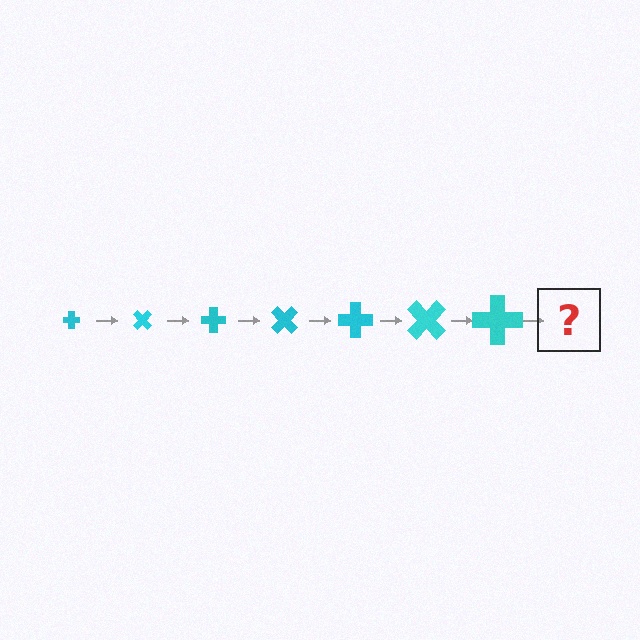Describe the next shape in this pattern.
It should be a cross, larger than the previous one and rotated 315 degrees from the start.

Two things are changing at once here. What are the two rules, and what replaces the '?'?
The two rules are that the cross grows larger each step and it rotates 45 degrees each step. The '?' should be a cross, larger than the previous one and rotated 315 degrees from the start.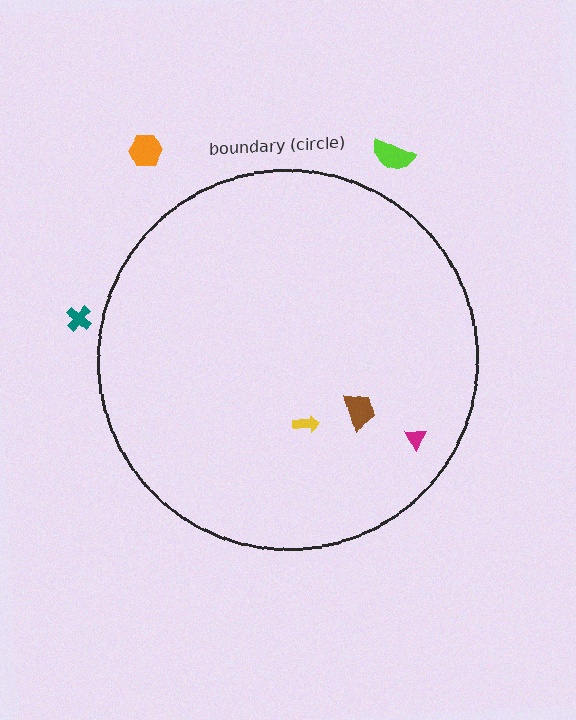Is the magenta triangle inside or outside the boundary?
Inside.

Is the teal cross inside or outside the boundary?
Outside.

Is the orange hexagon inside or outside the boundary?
Outside.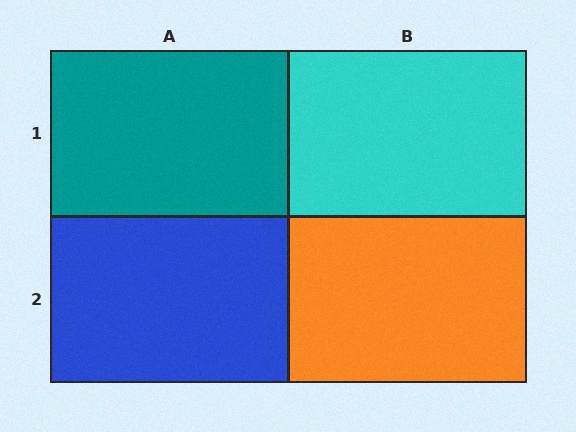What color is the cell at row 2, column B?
Orange.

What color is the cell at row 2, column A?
Blue.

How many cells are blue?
1 cell is blue.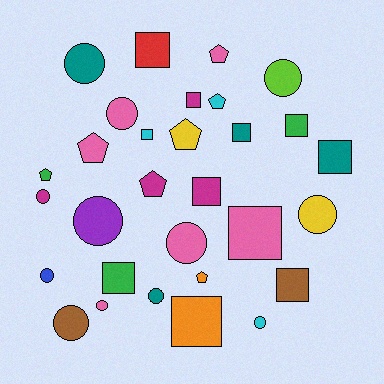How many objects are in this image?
There are 30 objects.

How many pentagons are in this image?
There are 7 pentagons.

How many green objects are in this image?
There are 3 green objects.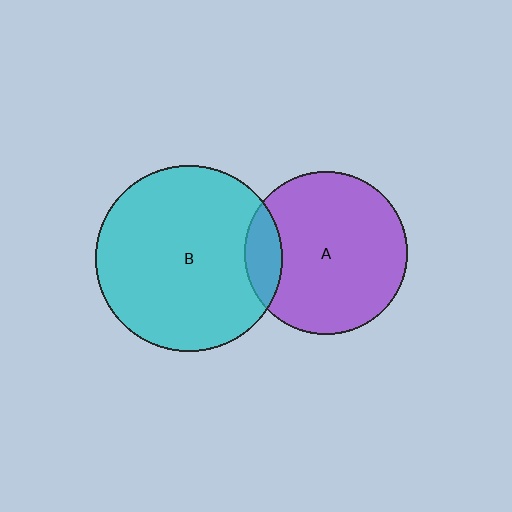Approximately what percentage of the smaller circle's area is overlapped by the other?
Approximately 15%.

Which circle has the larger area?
Circle B (cyan).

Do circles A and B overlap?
Yes.